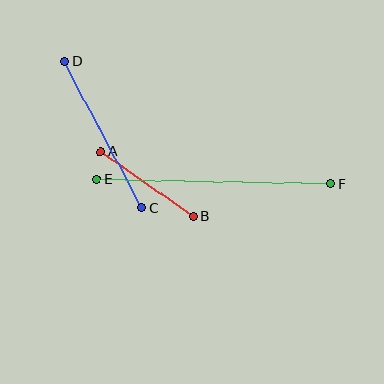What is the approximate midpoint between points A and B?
The midpoint is at approximately (147, 184) pixels.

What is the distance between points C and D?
The distance is approximately 165 pixels.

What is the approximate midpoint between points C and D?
The midpoint is at approximately (103, 134) pixels.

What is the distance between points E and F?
The distance is approximately 234 pixels.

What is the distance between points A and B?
The distance is approximately 113 pixels.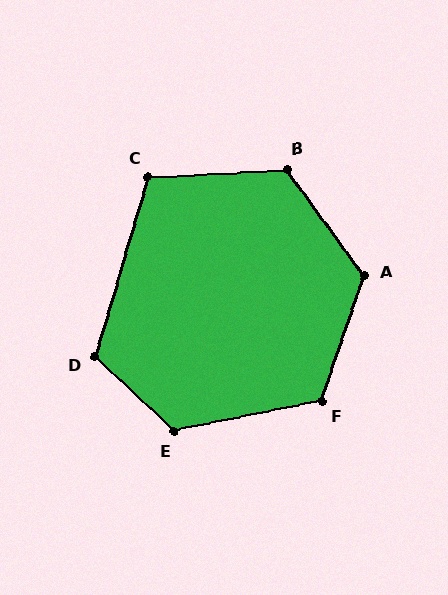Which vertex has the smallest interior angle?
C, at approximately 110 degrees.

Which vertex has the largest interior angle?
E, at approximately 126 degrees.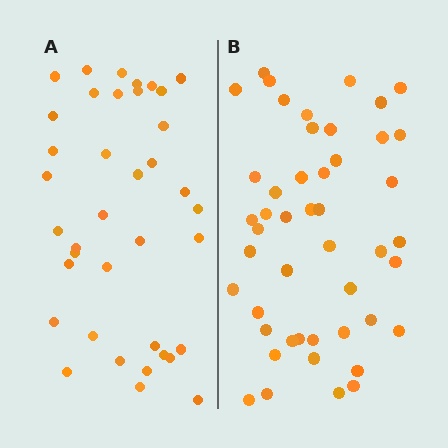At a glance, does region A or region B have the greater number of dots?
Region B (the right region) has more dots.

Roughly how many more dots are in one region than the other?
Region B has roughly 8 or so more dots than region A.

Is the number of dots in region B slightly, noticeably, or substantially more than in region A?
Region B has only slightly more — the two regions are fairly close. The ratio is roughly 1.2 to 1.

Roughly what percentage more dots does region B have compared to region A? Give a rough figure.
About 25% more.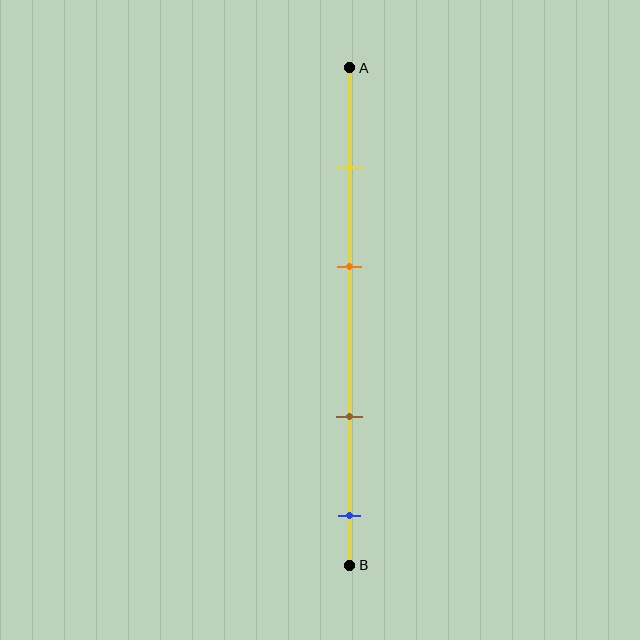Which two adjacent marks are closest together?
The yellow and orange marks are the closest adjacent pair.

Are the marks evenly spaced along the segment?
No, the marks are not evenly spaced.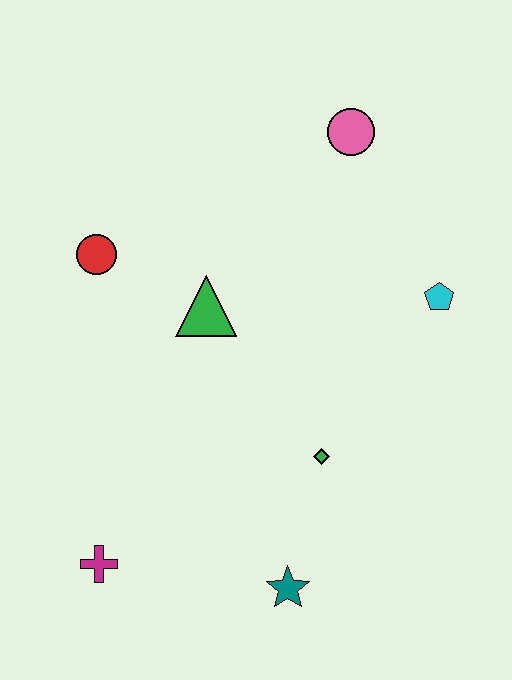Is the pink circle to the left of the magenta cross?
No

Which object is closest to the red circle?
The green triangle is closest to the red circle.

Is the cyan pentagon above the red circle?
No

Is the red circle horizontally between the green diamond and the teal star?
No